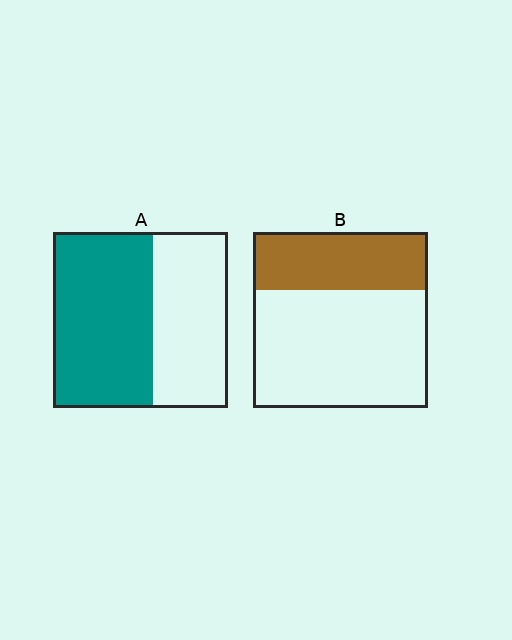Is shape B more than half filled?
No.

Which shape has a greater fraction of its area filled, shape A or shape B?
Shape A.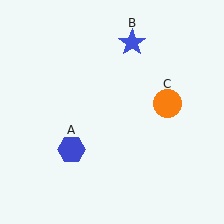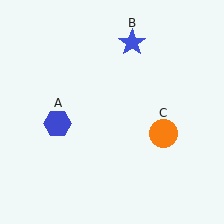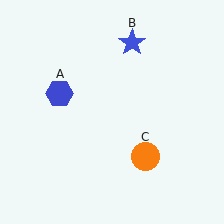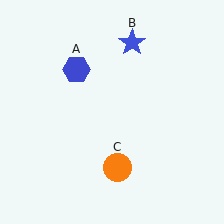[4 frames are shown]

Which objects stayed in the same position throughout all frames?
Blue star (object B) remained stationary.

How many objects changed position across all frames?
2 objects changed position: blue hexagon (object A), orange circle (object C).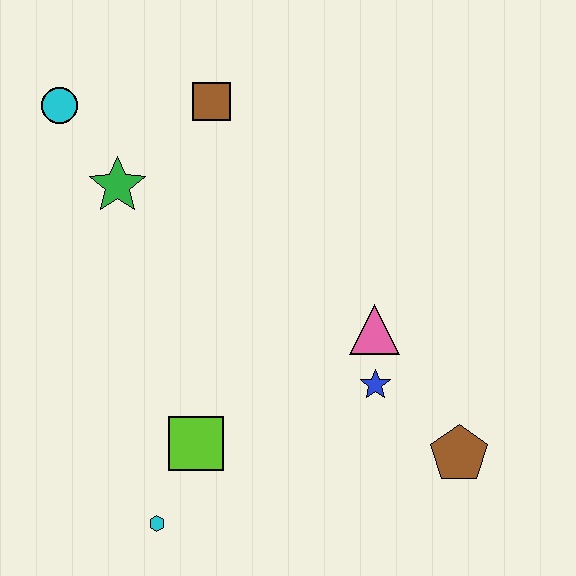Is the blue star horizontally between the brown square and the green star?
No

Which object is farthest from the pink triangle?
The cyan circle is farthest from the pink triangle.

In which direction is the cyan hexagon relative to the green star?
The cyan hexagon is below the green star.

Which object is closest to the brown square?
The green star is closest to the brown square.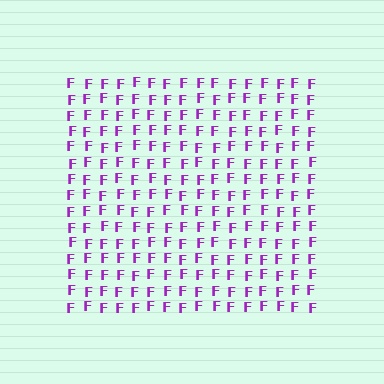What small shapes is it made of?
It is made of small letter F's.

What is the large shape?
The large shape is a square.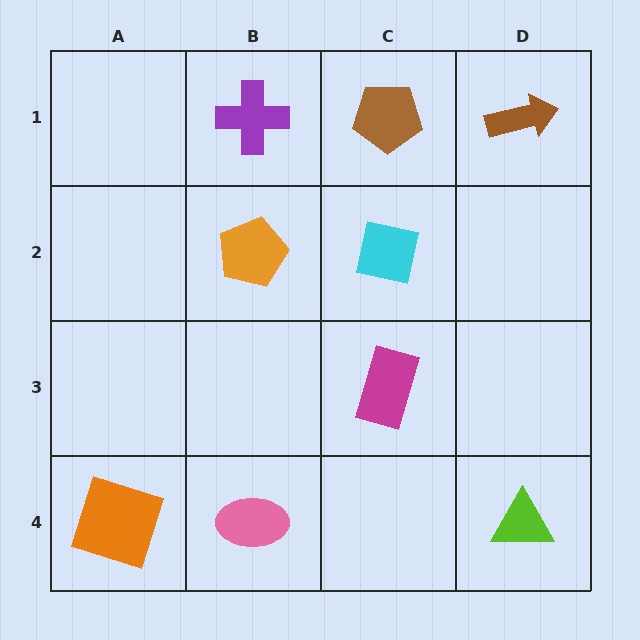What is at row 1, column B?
A purple cross.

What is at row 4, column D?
A lime triangle.